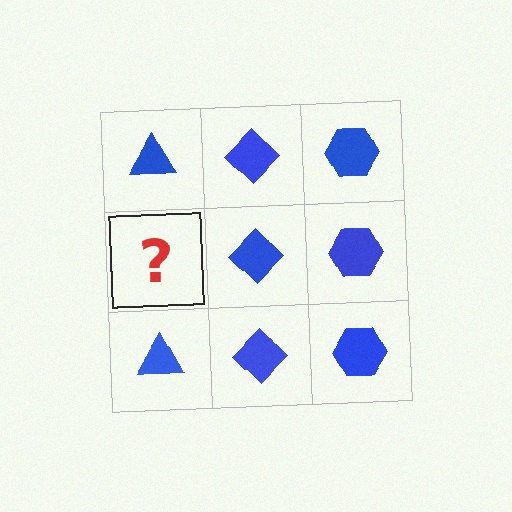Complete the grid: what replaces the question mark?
The question mark should be replaced with a blue triangle.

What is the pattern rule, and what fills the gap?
The rule is that each column has a consistent shape. The gap should be filled with a blue triangle.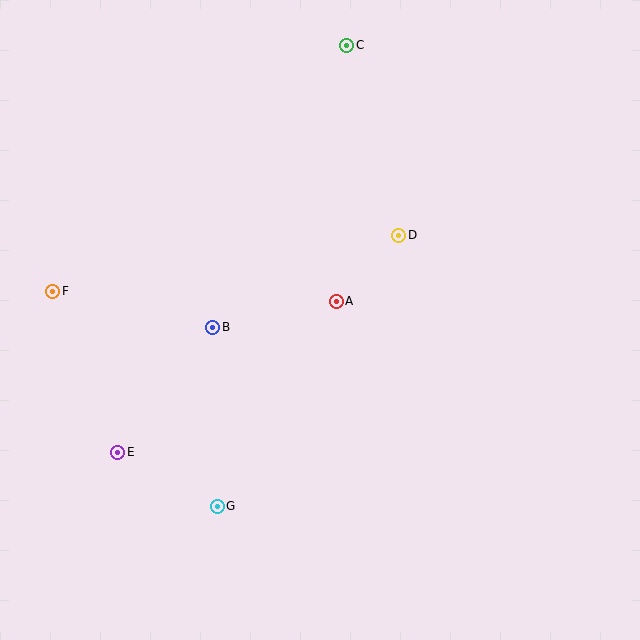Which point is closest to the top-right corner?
Point C is closest to the top-right corner.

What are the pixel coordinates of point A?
Point A is at (336, 301).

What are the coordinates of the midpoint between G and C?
The midpoint between G and C is at (282, 276).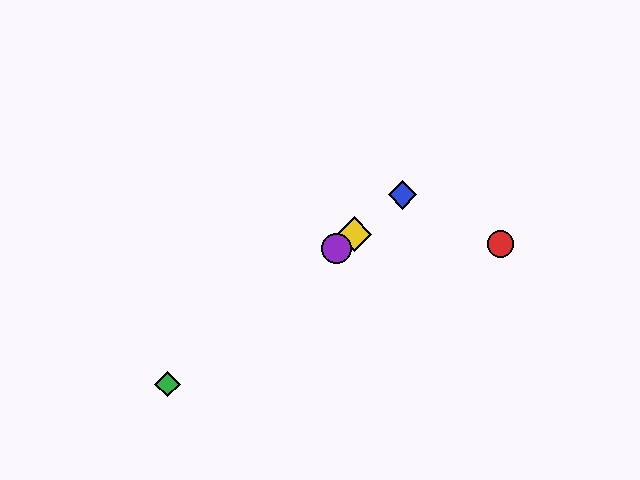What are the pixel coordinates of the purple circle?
The purple circle is at (336, 248).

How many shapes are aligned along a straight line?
4 shapes (the blue diamond, the green diamond, the yellow diamond, the purple circle) are aligned along a straight line.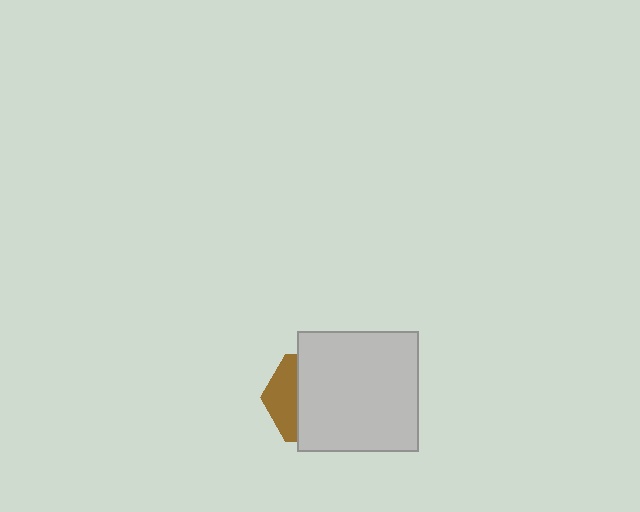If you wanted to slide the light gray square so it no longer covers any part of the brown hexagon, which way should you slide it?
Slide it right — that is the most direct way to separate the two shapes.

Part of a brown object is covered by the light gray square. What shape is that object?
It is a hexagon.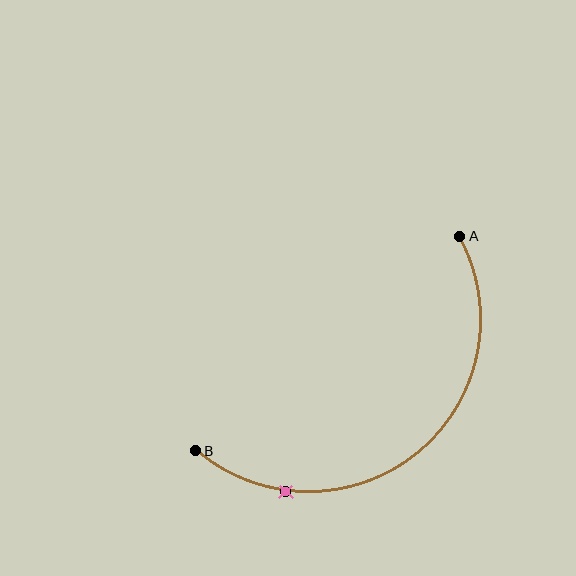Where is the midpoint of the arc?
The arc midpoint is the point on the curve farthest from the straight line joining A and B. It sits below and to the right of that line.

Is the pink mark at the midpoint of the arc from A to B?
No. The pink mark lies on the arc but is closer to endpoint B. The arc midpoint would be at the point on the curve equidistant along the arc from both A and B.